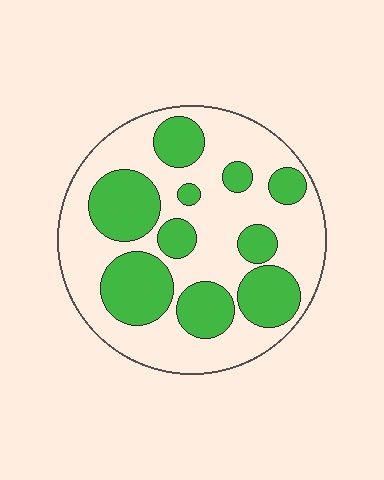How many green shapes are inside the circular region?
10.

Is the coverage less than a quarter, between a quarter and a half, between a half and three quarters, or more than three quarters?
Between a quarter and a half.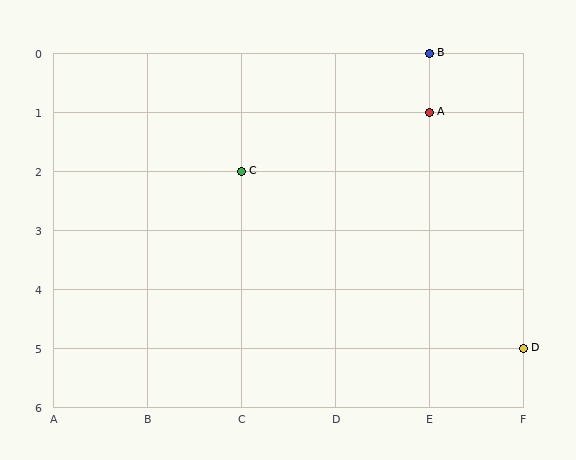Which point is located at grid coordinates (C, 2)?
Point C is at (C, 2).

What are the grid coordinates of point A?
Point A is at grid coordinates (E, 1).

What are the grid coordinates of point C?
Point C is at grid coordinates (C, 2).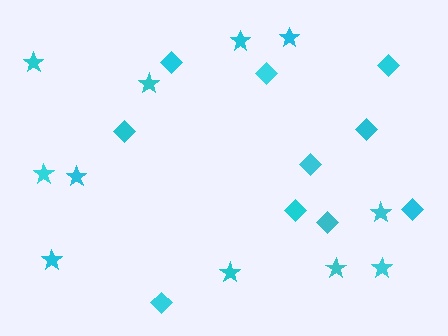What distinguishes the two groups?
There are 2 groups: one group of stars (11) and one group of diamonds (10).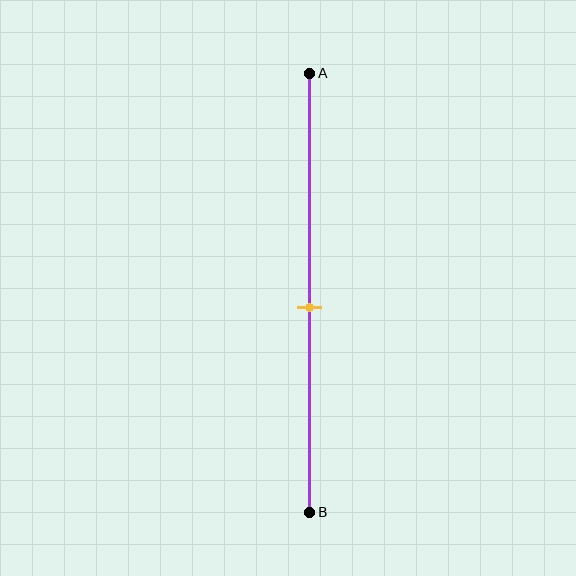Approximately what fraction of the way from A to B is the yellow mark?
The yellow mark is approximately 55% of the way from A to B.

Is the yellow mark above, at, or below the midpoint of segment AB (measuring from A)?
The yellow mark is below the midpoint of segment AB.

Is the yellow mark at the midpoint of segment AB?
No, the mark is at about 55% from A, not at the 50% midpoint.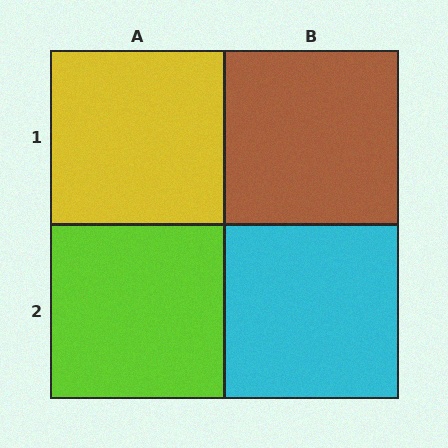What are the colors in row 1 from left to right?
Yellow, brown.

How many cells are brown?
1 cell is brown.